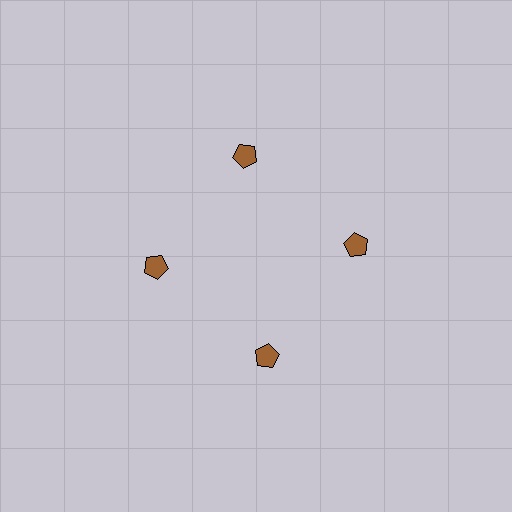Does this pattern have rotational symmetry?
Yes, this pattern has 4-fold rotational symmetry. It looks the same after rotating 90 degrees around the center.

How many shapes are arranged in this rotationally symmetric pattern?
There are 4 shapes, arranged in 4 groups of 1.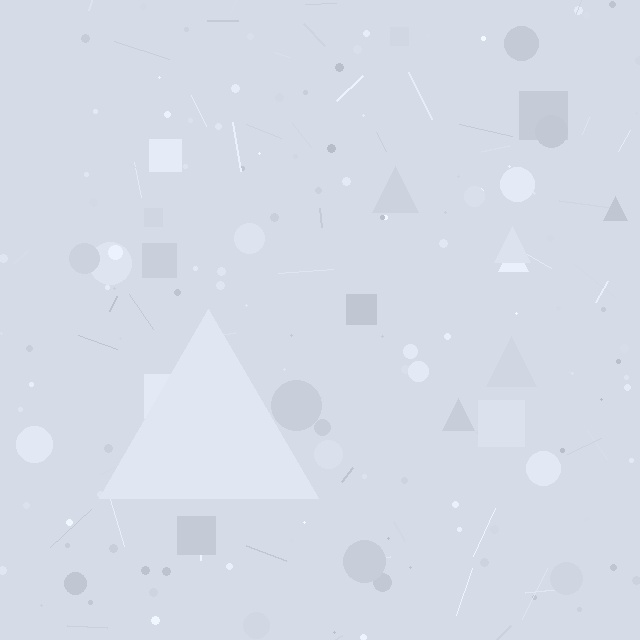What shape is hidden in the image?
A triangle is hidden in the image.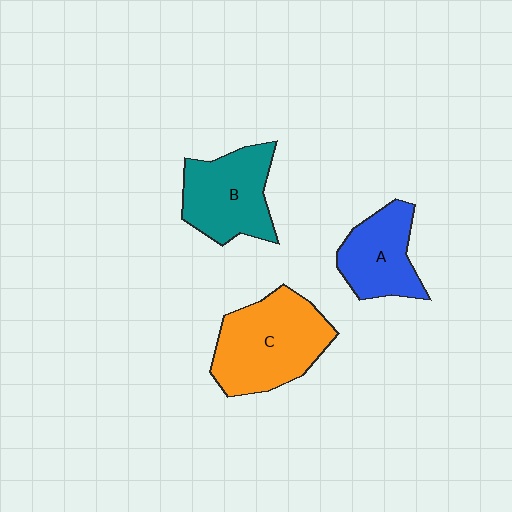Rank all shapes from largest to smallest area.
From largest to smallest: C (orange), B (teal), A (blue).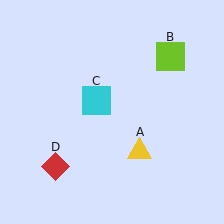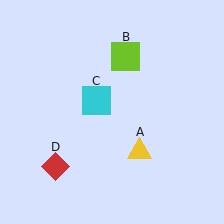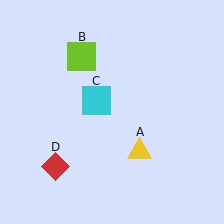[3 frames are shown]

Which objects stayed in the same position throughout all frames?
Yellow triangle (object A) and cyan square (object C) and red diamond (object D) remained stationary.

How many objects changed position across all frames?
1 object changed position: lime square (object B).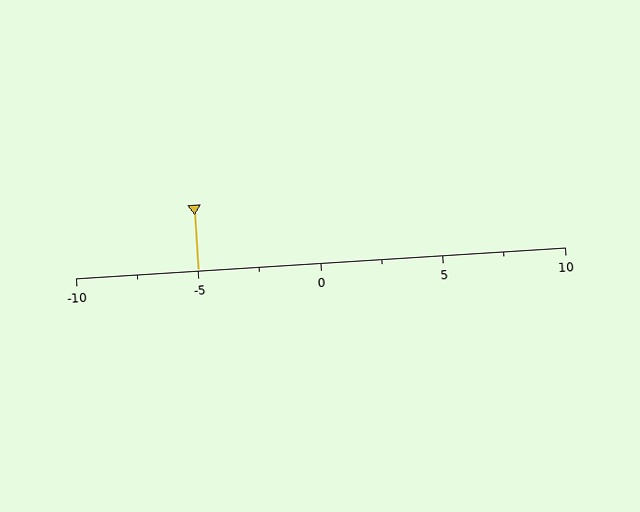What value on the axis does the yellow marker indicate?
The marker indicates approximately -5.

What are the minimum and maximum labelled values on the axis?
The axis runs from -10 to 10.